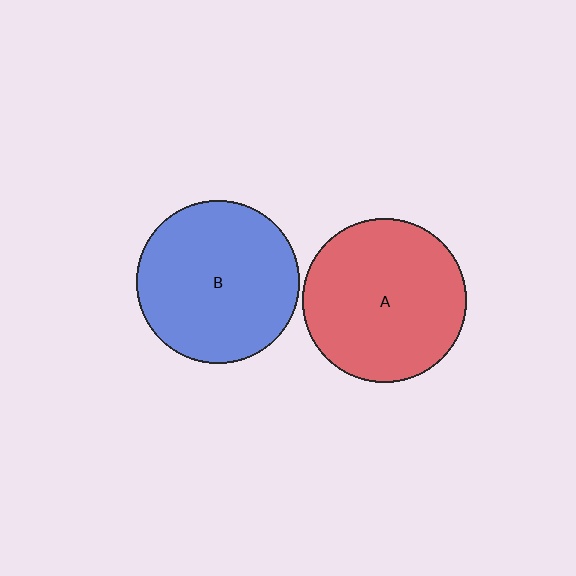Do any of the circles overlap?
No, none of the circles overlap.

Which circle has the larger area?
Circle A (red).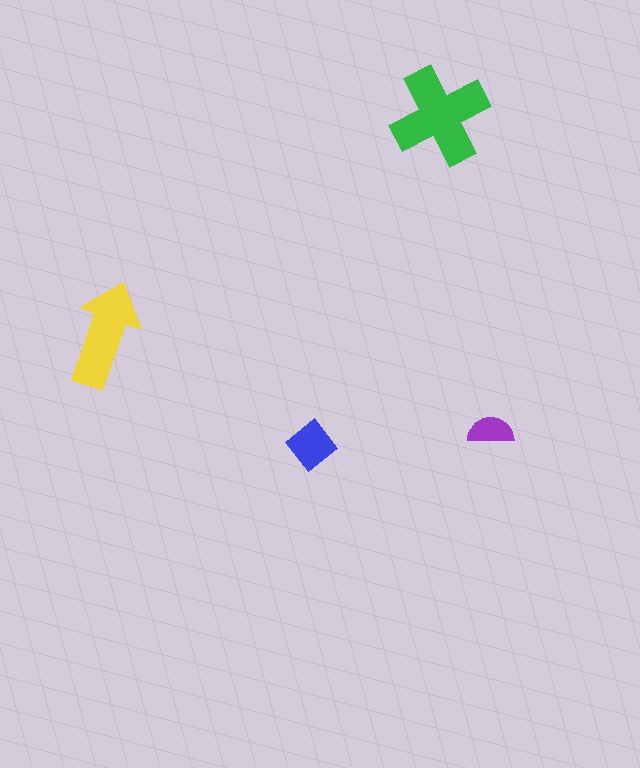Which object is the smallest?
The purple semicircle.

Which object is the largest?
The green cross.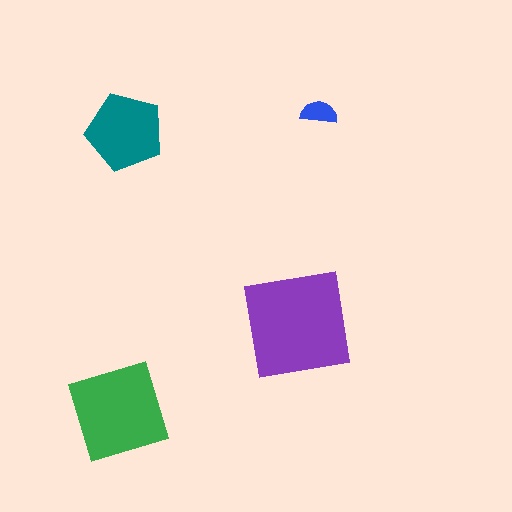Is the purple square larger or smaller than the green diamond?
Larger.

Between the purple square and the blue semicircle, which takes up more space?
The purple square.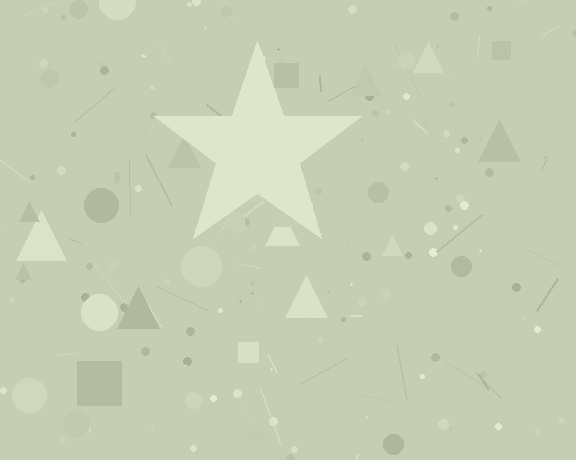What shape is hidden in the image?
A star is hidden in the image.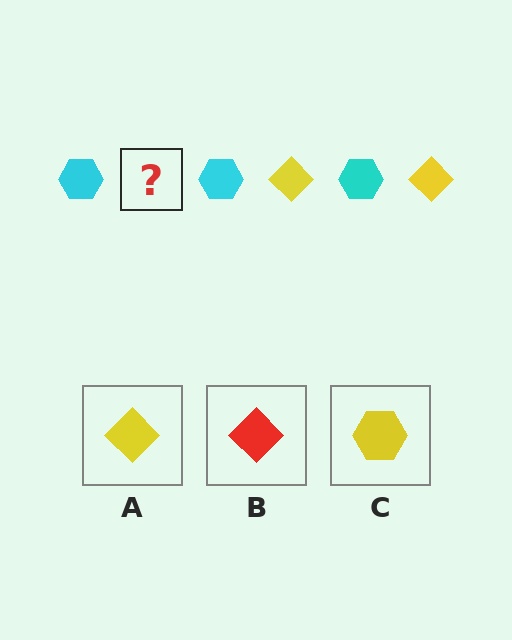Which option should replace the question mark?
Option A.